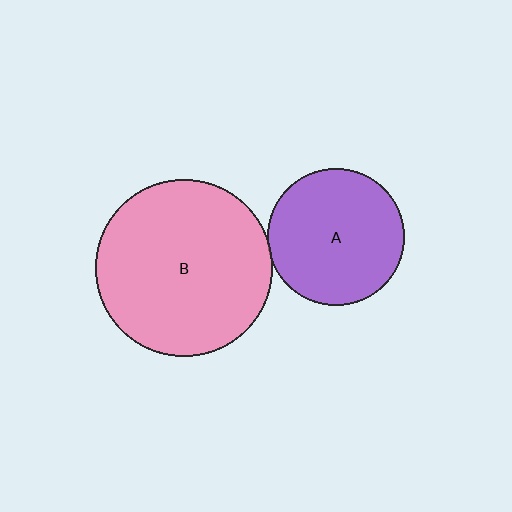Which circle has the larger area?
Circle B (pink).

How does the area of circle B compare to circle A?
Approximately 1.7 times.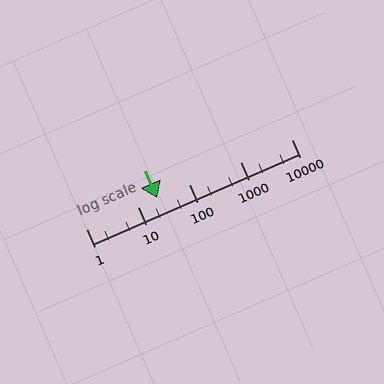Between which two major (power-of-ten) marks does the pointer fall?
The pointer is between 10 and 100.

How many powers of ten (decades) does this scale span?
The scale spans 4 decades, from 1 to 10000.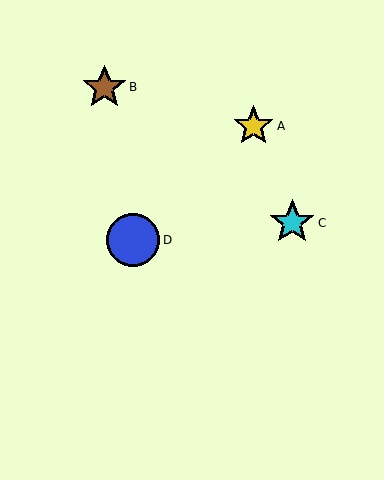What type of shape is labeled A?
Shape A is a yellow star.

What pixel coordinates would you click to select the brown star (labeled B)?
Click at (104, 87) to select the brown star B.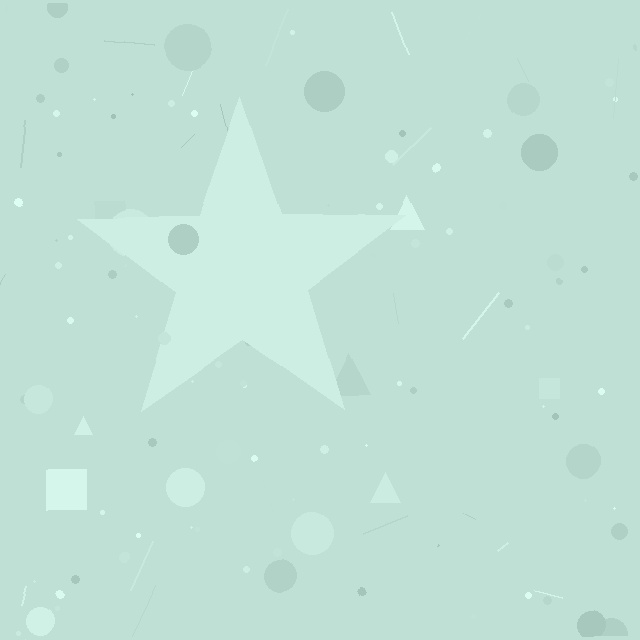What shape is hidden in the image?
A star is hidden in the image.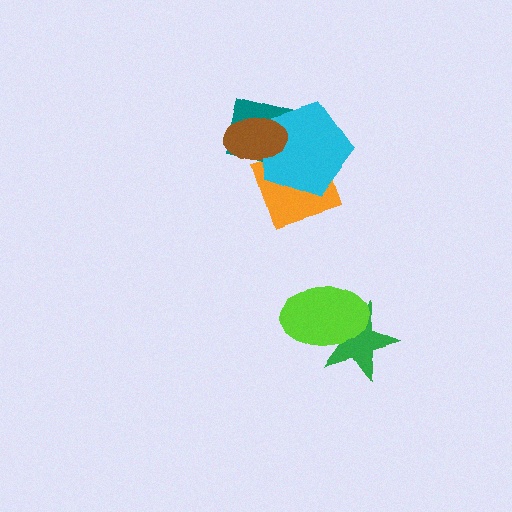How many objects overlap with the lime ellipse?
1 object overlaps with the lime ellipse.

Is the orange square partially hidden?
Yes, it is partially covered by another shape.